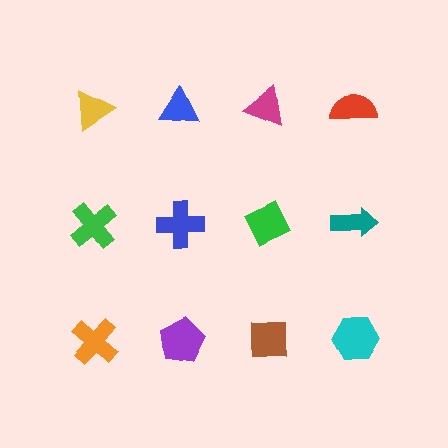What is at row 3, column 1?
An orange cross.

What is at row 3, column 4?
A cyan hexagon.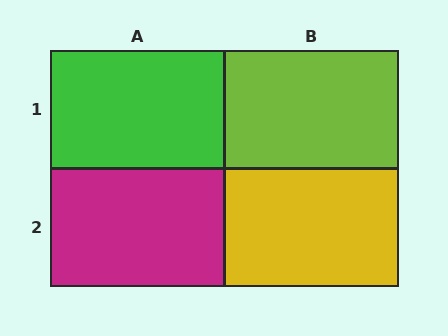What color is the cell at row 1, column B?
Lime.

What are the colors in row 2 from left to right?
Magenta, yellow.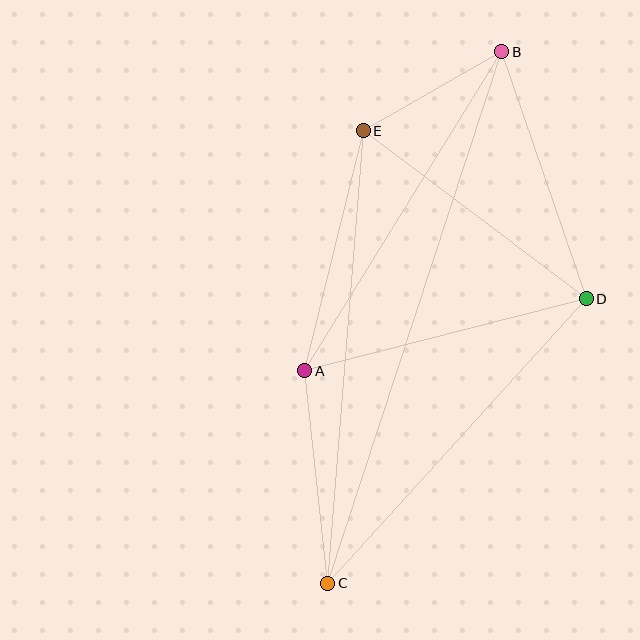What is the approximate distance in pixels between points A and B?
The distance between A and B is approximately 375 pixels.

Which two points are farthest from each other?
Points B and C are farthest from each other.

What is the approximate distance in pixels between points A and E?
The distance between A and E is approximately 247 pixels.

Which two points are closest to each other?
Points B and E are closest to each other.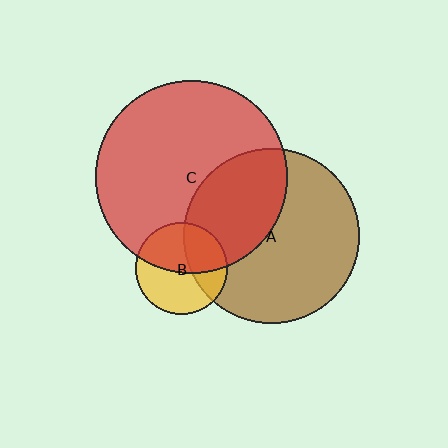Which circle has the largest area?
Circle C (red).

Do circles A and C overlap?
Yes.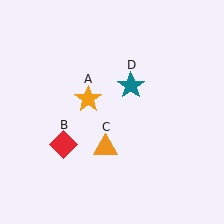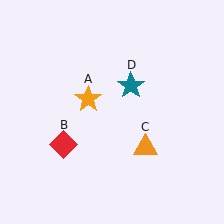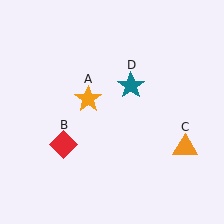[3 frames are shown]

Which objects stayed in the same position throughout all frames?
Orange star (object A) and red diamond (object B) and teal star (object D) remained stationary.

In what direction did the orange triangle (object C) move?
The orange triangle (object C) moved right.